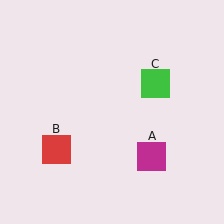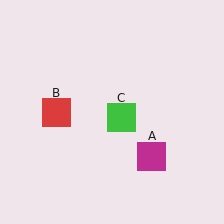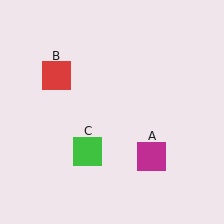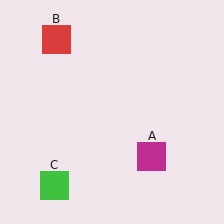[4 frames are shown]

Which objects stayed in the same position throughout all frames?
Magenta square (object A) remained stationary.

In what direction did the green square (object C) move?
The green square (object C) moved down and to the left.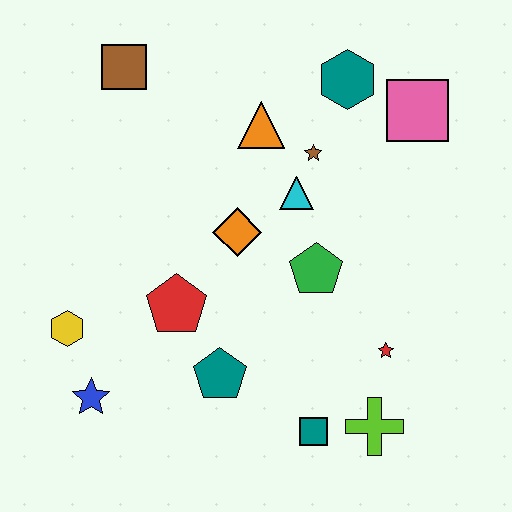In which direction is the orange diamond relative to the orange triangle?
The orange diamond is below the orange triangle.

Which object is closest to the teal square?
The lime cross is closest to the teal square.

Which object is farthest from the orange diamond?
The lime cross is farthest from the orange diamond.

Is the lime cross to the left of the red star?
Yes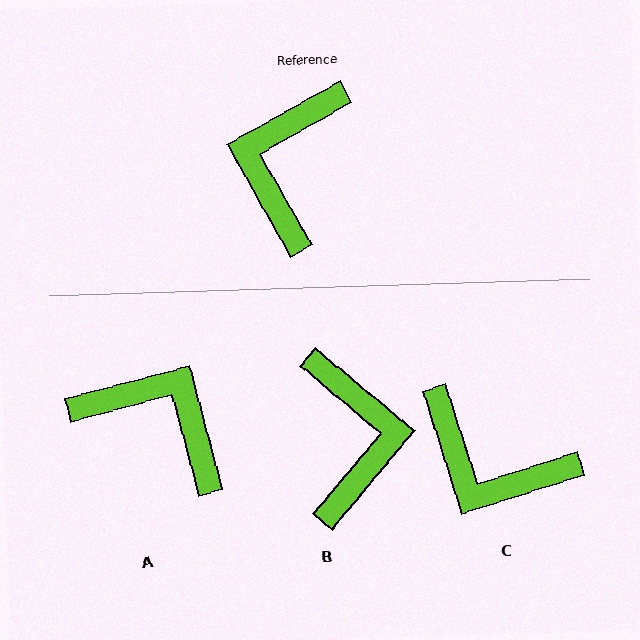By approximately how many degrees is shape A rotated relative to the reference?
Approximately 105 degrees clockwise.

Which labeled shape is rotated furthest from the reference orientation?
B, about 160 degrees away.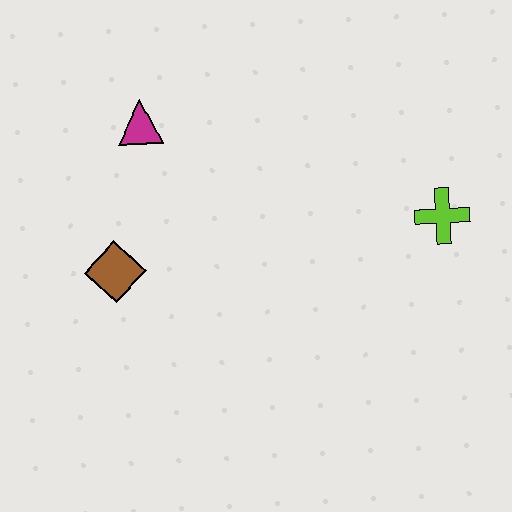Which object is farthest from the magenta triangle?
The lime cross is farthest from the magenta triangle.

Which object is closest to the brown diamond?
The magenta triangle is closest to the brown diamond.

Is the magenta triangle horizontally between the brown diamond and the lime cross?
Yes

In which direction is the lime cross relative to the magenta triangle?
The lime cross is to the right of the magenta triangle.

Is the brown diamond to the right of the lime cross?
No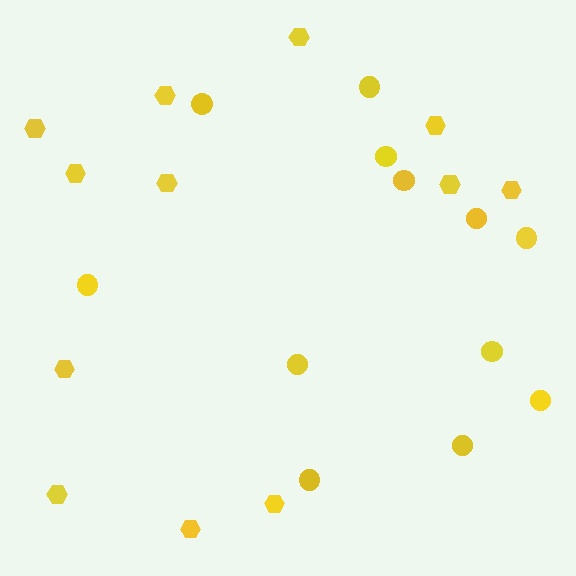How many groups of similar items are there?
There are 2 groups: one group of hexagons (12) and one group of circles (12).